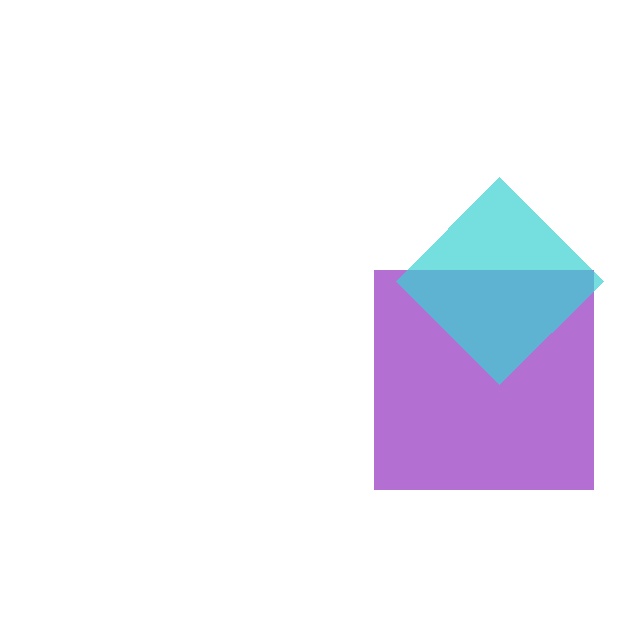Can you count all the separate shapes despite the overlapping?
Yes, there are 2 separate shapes.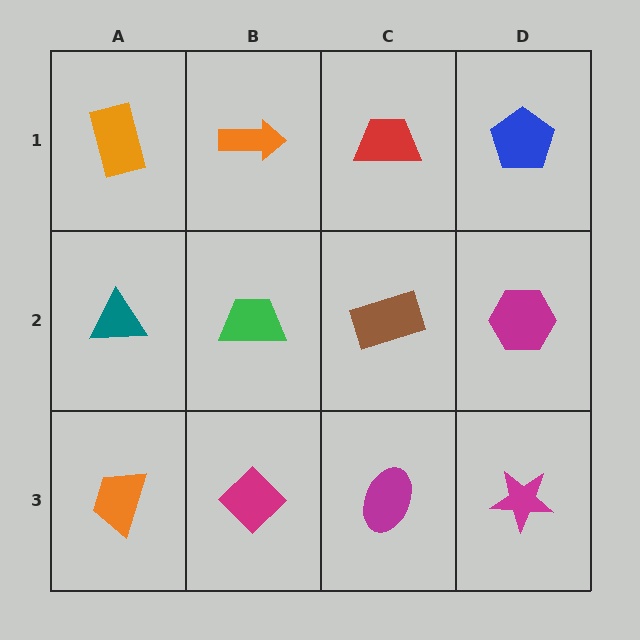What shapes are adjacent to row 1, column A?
A teal triangle (row 2, column A), an orange arrow (row 1, column B).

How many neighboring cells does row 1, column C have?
3.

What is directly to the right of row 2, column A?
A green trapezoid.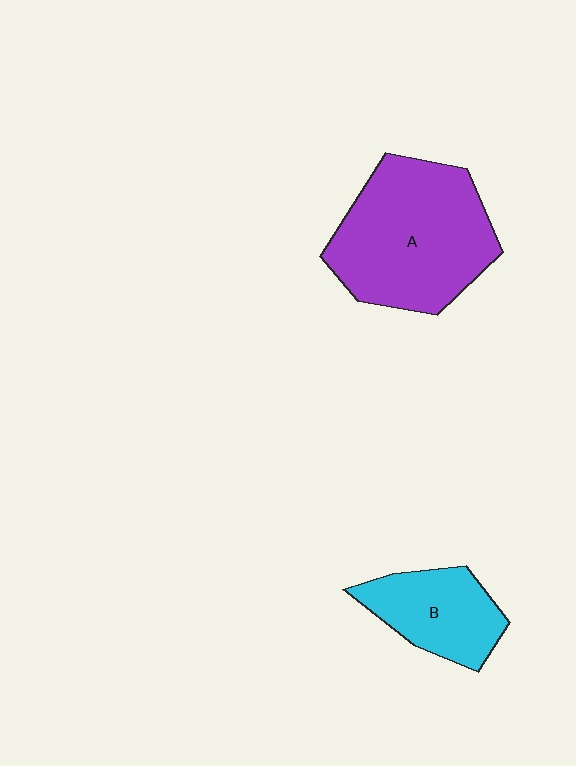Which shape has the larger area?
Shape A (purple).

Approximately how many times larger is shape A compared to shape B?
Approximately 2.0 times.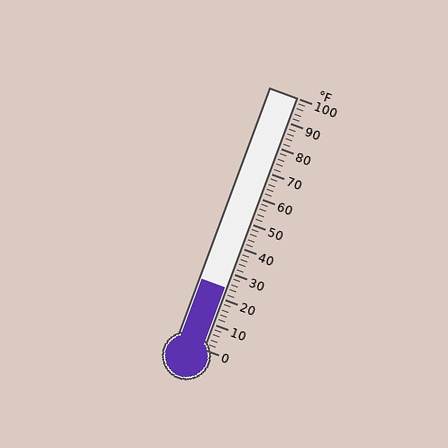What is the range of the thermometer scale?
The thermometer scale ranges from 0°F to 100°F.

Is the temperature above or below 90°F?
The temperature is below 90°F.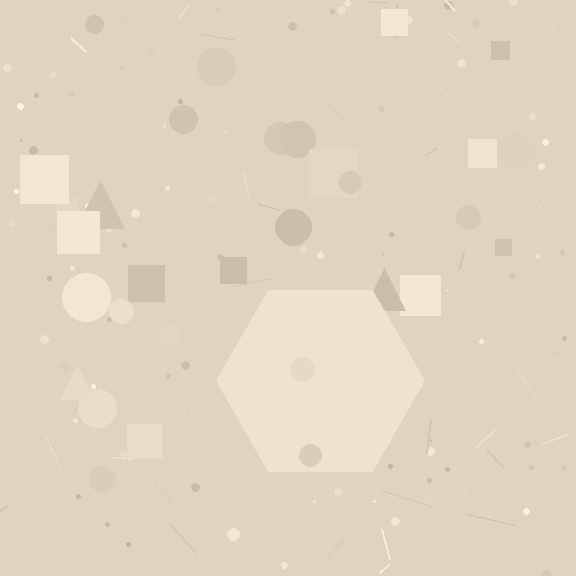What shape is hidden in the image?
A hexagon is hidden in the image.